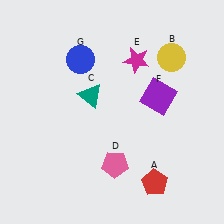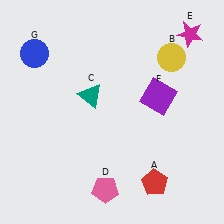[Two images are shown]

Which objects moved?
The objects that moved are: the pink pentagon (D), the magenta star (E), the blue circle (G).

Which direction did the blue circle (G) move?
The blue circle (G) moved left.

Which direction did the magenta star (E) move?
The magenta star (E) moved right.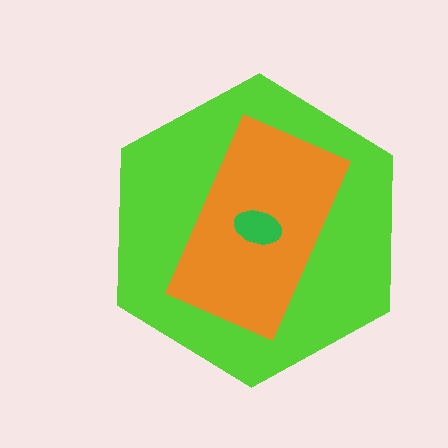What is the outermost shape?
The lime hexagon.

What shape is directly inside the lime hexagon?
The orange rectangle.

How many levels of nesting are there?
3.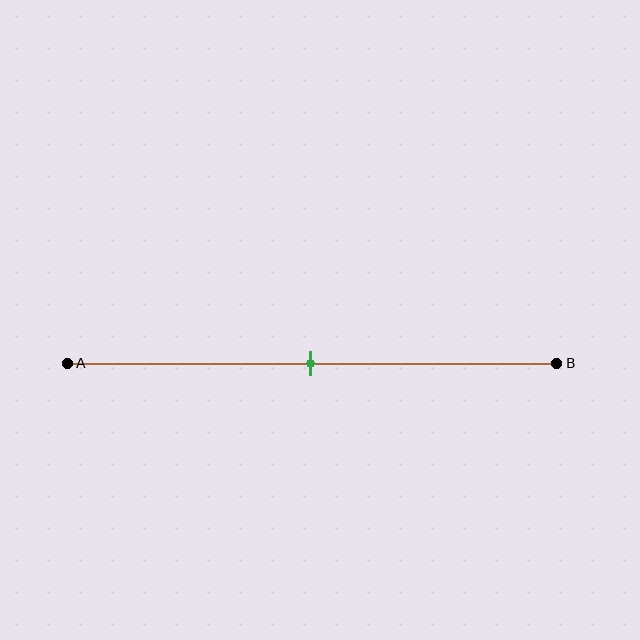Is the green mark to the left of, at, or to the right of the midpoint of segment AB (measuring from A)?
The green mark is approximately at the midpoint of segment AB.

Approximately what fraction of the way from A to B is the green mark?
The green mark is approximately 50% of the way from A to B.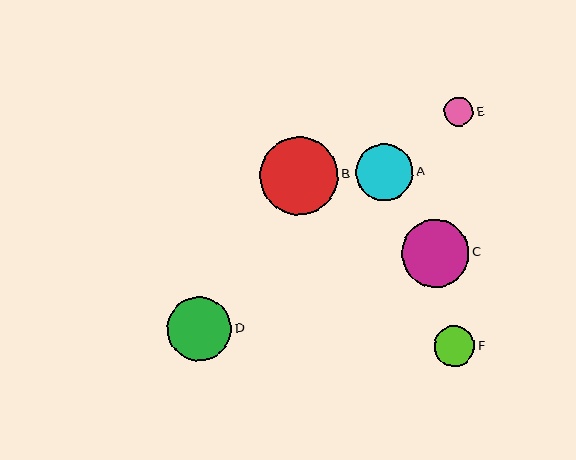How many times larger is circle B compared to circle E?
Circle B is approximately 2.7 times the size of circle E.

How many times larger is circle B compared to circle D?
Circle B is approximately 1.2 times the size of circle D.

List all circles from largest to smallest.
From largest to smallest: B, C, D, A, F, E.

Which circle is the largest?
Circle B is the largest with a size of approximately 78 pixels.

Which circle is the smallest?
Circle E is the smallest with a size of approximately 29 pixels.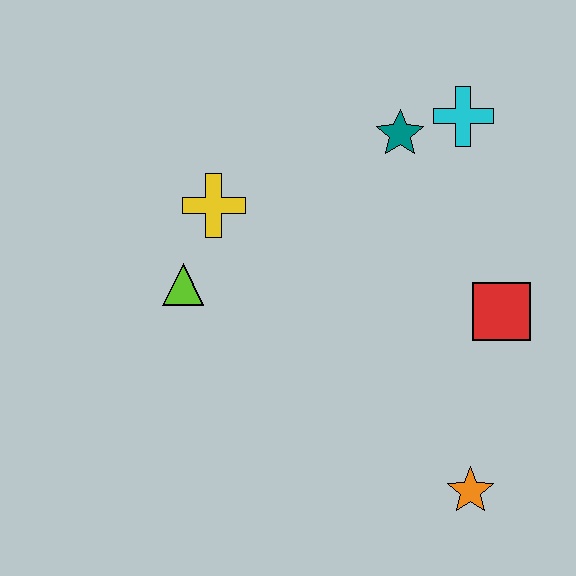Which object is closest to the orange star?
The red square is closest to the orange star.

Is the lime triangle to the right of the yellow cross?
No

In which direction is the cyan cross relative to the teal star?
The cyan cross is to the right of the teal star.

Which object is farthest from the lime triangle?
The orange star is farthest from the lime triangle.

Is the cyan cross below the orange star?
No